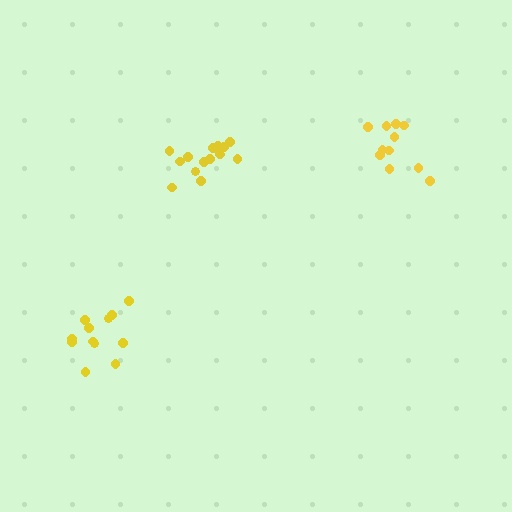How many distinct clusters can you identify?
There are 3 distinct clusters.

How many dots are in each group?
Group 1: 15 dots, Group 2: 11 dots, Group 3: 12 dots (38 total).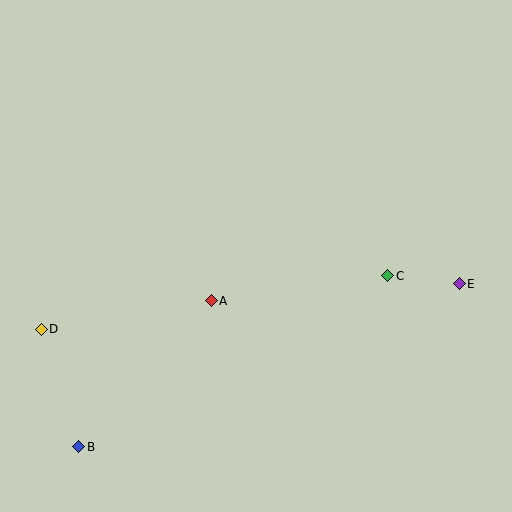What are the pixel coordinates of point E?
Point E is at (459, 284).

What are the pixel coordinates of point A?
Point A is at (211, 301).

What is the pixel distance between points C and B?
The distance between C and B is 353 pixels.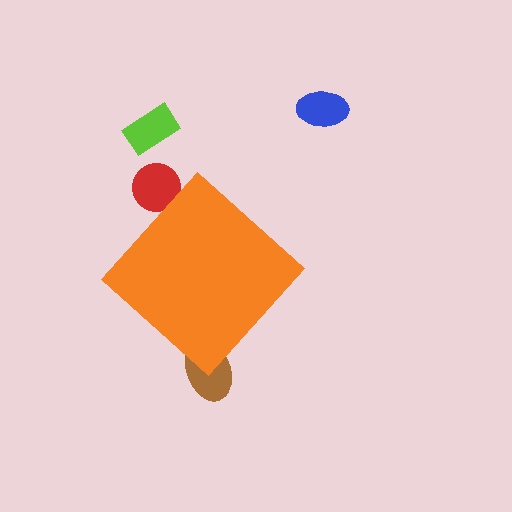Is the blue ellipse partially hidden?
No, the blue ellipse is fully visible.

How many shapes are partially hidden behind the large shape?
2 shapes are partially hidden.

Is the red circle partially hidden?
Yes, the red circle is partially hidden behind the orange diamond.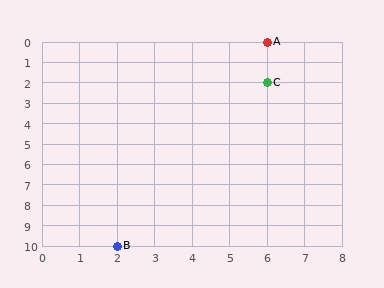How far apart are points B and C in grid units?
Points B and C are 4 columns and 8 rows apart (about 8.9 grid units diagonally).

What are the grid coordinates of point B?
Point B is at grid coordinates (2, 10).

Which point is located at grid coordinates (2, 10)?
Point B is at (2, 10).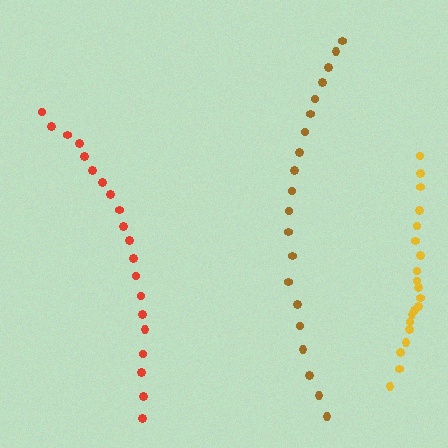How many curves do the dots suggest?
There are 3 distinct paths.